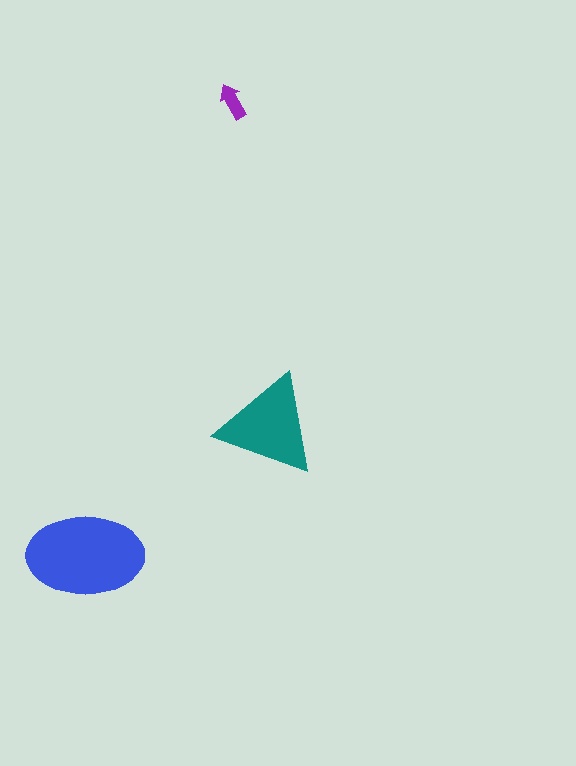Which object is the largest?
The blue ellipse.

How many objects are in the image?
There are 3 objects in the image.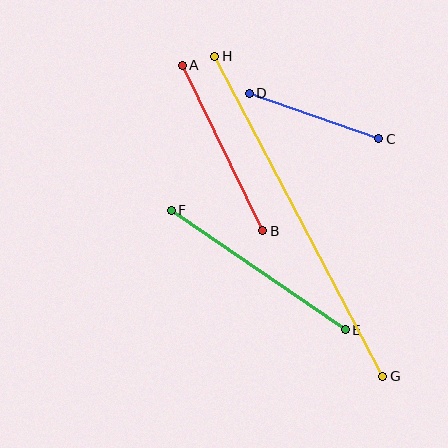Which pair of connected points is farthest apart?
Points G and H are farthest apart.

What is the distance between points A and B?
The distance is approximately 184 pixels.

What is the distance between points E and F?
The distance is approximately 211 pixels.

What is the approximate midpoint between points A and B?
The midpoint is at approximately (223, 148) pixels.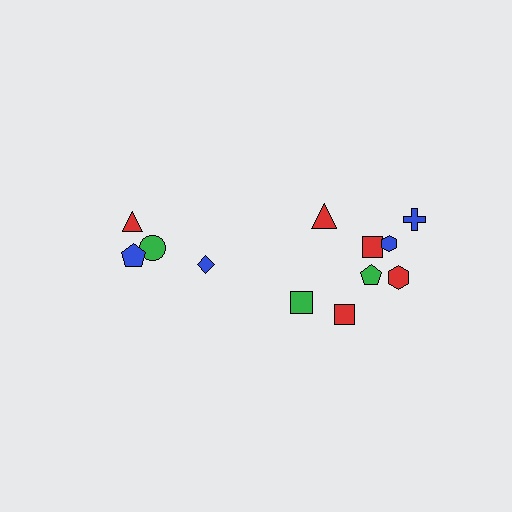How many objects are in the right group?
There are 8 objects.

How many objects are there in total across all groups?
There are 12 objects.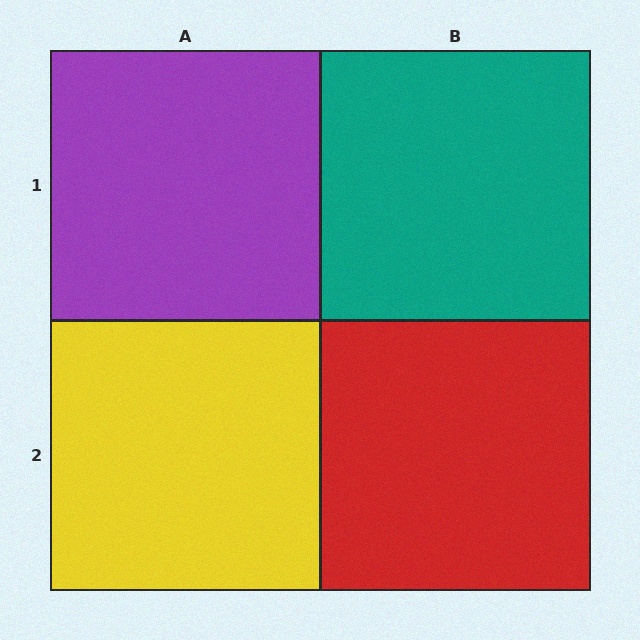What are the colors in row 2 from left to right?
Yellow, red.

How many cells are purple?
1 cell is purple.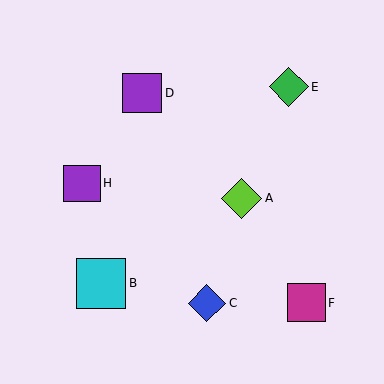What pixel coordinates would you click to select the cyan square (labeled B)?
Click at (101, 283) to select the cyan square B.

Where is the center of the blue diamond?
The center of the blue diamond is at (207, 303).